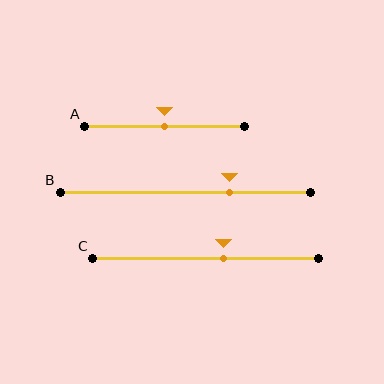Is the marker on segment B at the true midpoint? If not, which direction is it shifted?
No, the marker on segment B is shifted to the right by about 18% of the segment length.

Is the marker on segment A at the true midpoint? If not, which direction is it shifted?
Yes, the marker on segment A is at the true midpoint.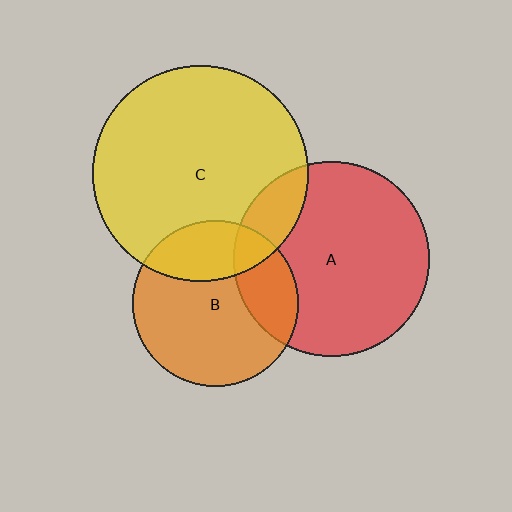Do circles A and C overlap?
Yes.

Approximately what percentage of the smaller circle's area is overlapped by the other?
Approximately 15%.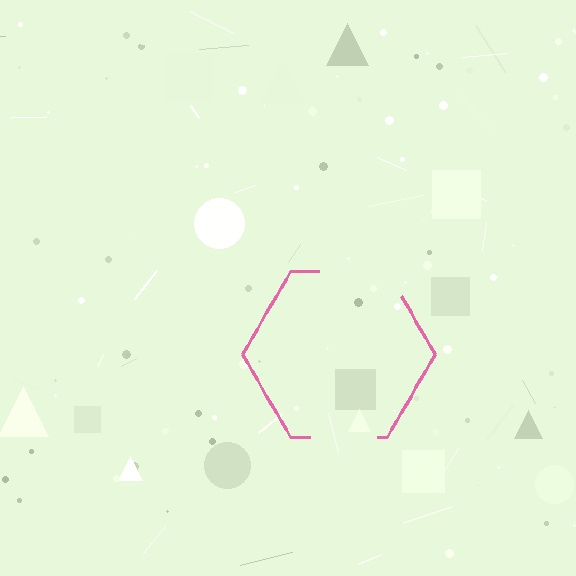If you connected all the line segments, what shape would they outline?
They would outline a hexagon.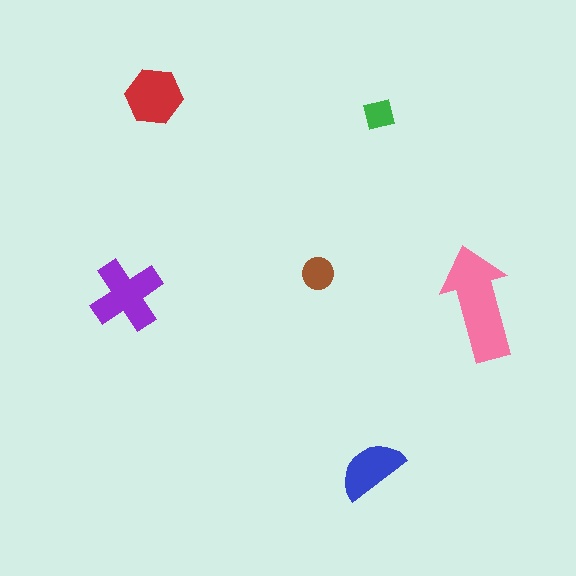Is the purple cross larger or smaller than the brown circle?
Larger.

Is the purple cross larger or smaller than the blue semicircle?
Larger.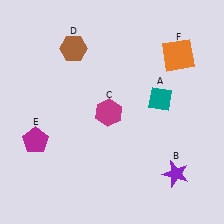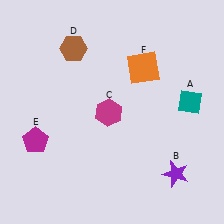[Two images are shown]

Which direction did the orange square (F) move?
The orange square (F) moved left.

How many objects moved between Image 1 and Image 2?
2 objects moved between the two images.